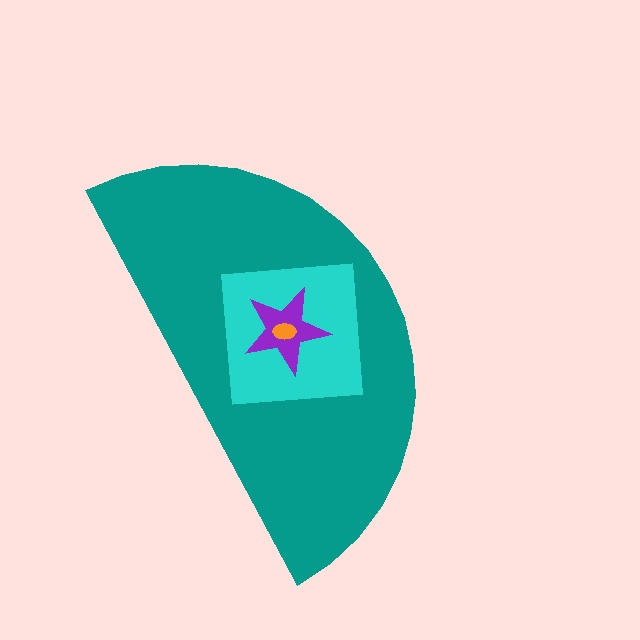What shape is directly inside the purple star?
The orange ellipse.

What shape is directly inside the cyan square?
The purple star.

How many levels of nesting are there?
4.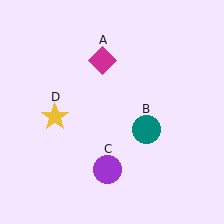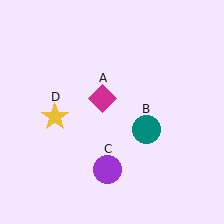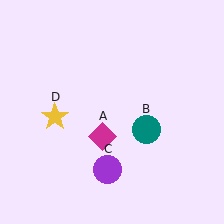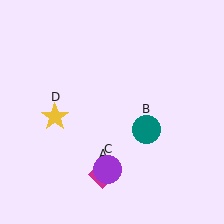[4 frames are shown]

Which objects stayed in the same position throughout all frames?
Teal circle (object B) and purple circle (object C) and yellow star (object D) remained stationary.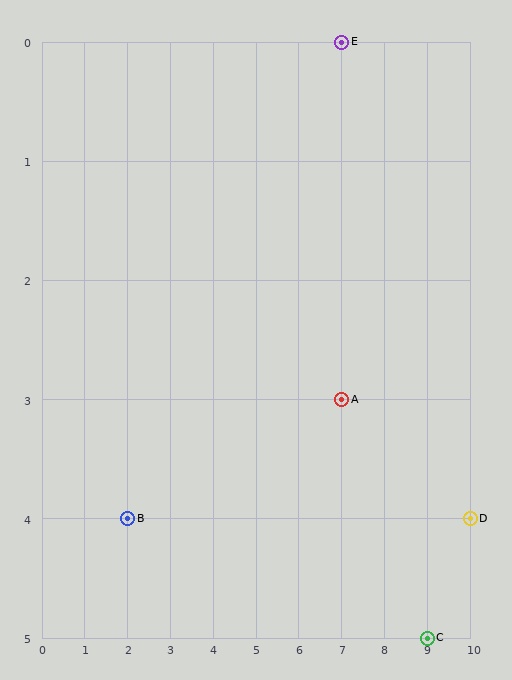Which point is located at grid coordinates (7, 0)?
Point E is at (7, 0).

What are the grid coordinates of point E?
Point E is at grid coordinates (7, 0).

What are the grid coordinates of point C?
Point C is at grid coordinates (9, 5).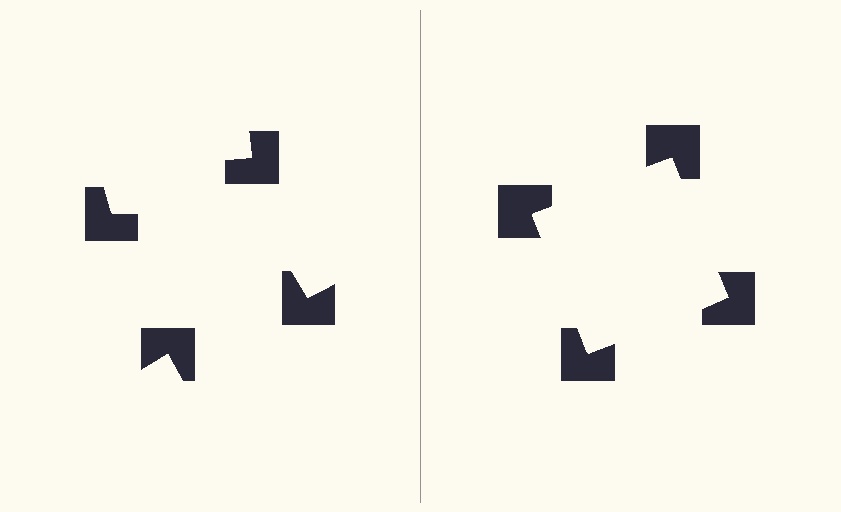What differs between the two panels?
The notched squares are positioned identically on both sides; only the wedge orientations differ. On the right they align to a square; on the left they are misaligned.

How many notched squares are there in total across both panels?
8 — 4 on each side.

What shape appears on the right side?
An illusory square.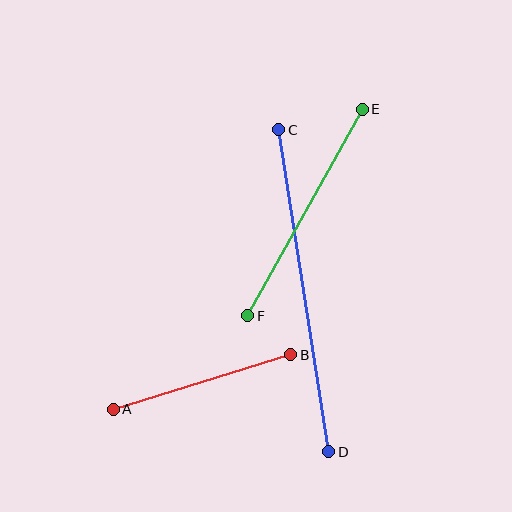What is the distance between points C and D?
The distance is approximately 326 pixels.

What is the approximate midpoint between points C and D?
The midpoint is at approximately (304, 291) pixels.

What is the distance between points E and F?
The distance is approximately 236 pixels.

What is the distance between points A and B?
The distance is approximately 186 pixels.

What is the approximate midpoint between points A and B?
The midpoint is at approximately (202, 382) pixels.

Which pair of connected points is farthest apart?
Points C and D are farthest apart.